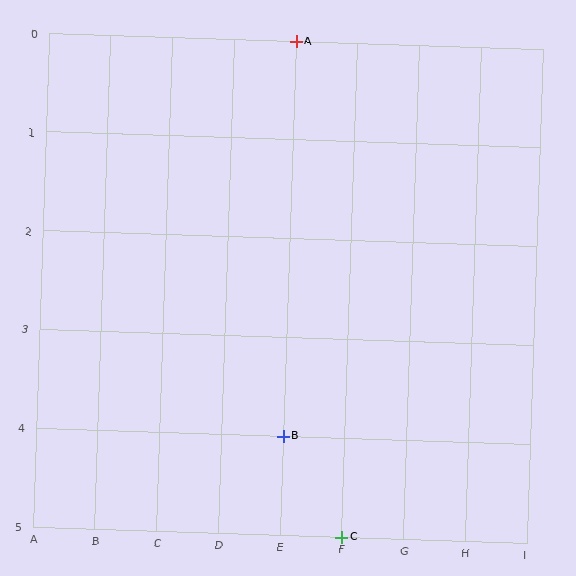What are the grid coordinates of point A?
Point A is at grid coordinates (E, 0).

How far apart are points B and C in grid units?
Points B and C are 1 column and 1 row apart (about 1.4 grid units diagonally).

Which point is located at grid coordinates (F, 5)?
Point C is at (F, 5).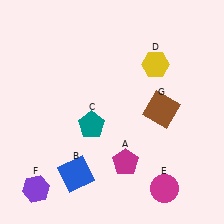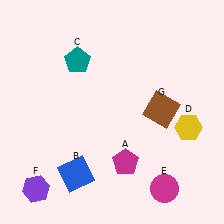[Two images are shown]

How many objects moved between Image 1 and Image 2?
2 objects moved between the two images.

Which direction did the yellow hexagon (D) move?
The yellow hexagon (D) moved down.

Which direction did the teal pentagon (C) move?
The teal pentagon (C) moved up.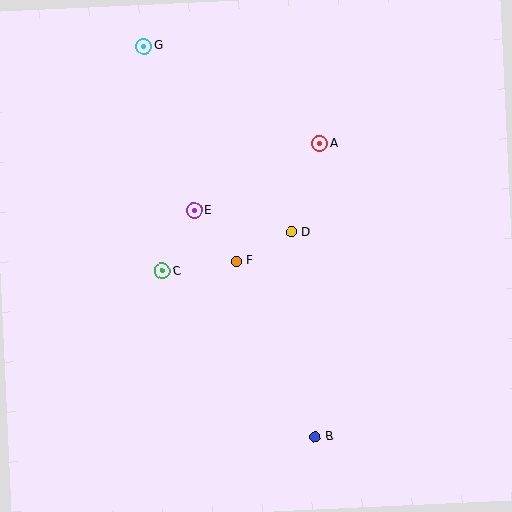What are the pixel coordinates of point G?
Point G is at (144, 46).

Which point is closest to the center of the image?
Point F at (236, 261) is closest to the center.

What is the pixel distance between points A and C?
The distance between A and C is 202 pixels.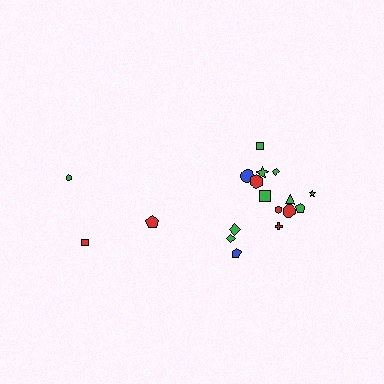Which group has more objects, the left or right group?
The right group.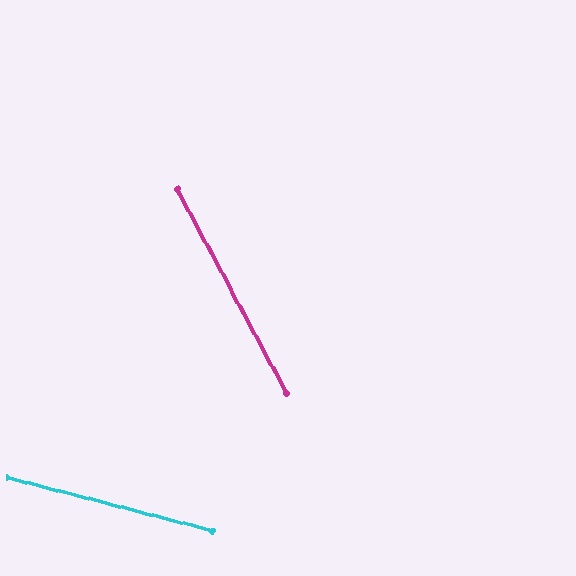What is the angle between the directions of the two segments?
Approximately 47 degrees.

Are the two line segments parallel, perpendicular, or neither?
Neither parallel nor perpendicular — they differ by about 47°.